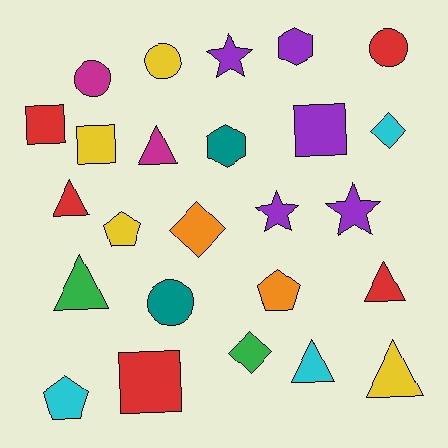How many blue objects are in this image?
There are no blue objects.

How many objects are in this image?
There are 25 objects.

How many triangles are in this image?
There are 6 triangles.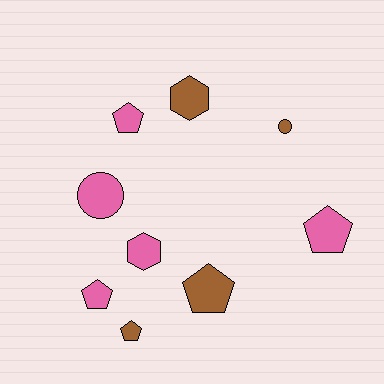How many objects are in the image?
There are 9 objects.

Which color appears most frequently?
Pink, with 5 objects.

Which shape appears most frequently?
Pentagon, with 5 objects.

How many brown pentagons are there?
There are 2 brown pentagons.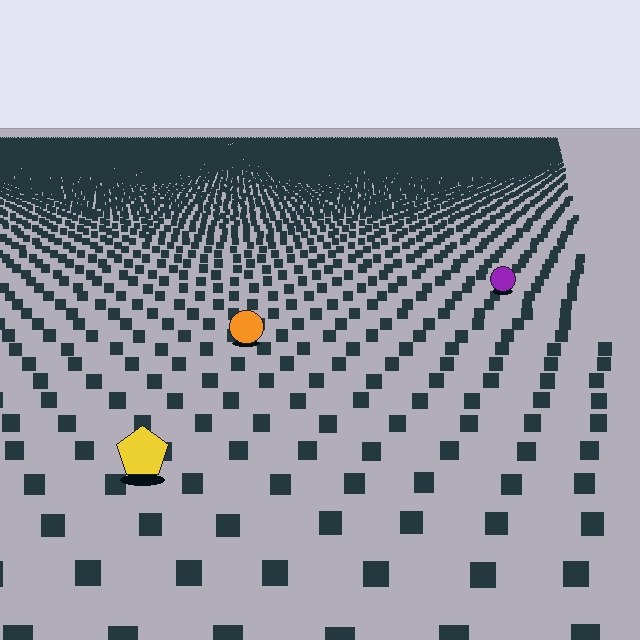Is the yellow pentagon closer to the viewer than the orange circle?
Yes. The yellow pentagon is closer — you can tell from the texture gradient: the ground texture is coarser near it.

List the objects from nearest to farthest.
From nearest to farthest: the yellow pentagon, the orange circle, the purple circle.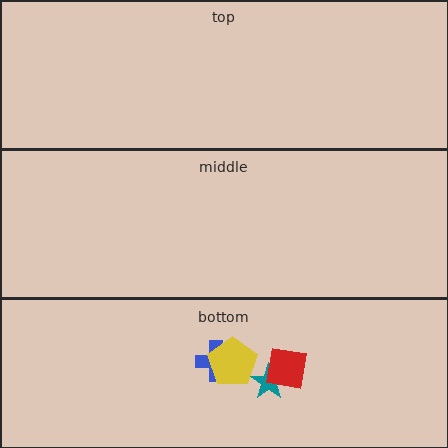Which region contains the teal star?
The bottom region.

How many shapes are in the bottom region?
4.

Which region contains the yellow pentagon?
The bottom region.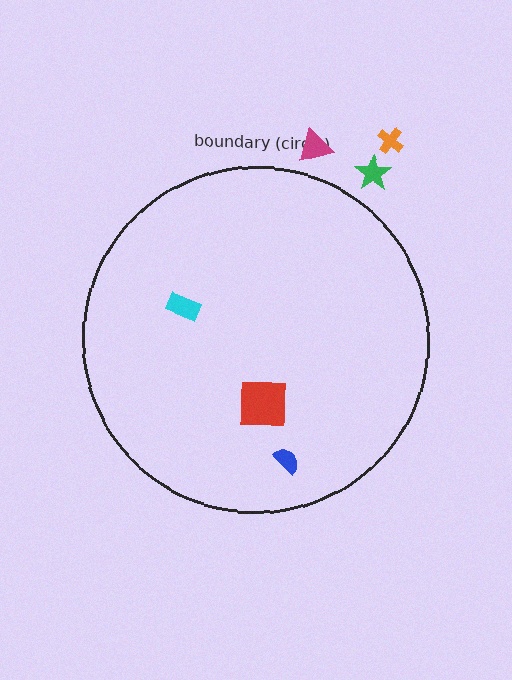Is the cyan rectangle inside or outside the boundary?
Inside.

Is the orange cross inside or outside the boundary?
Outside.